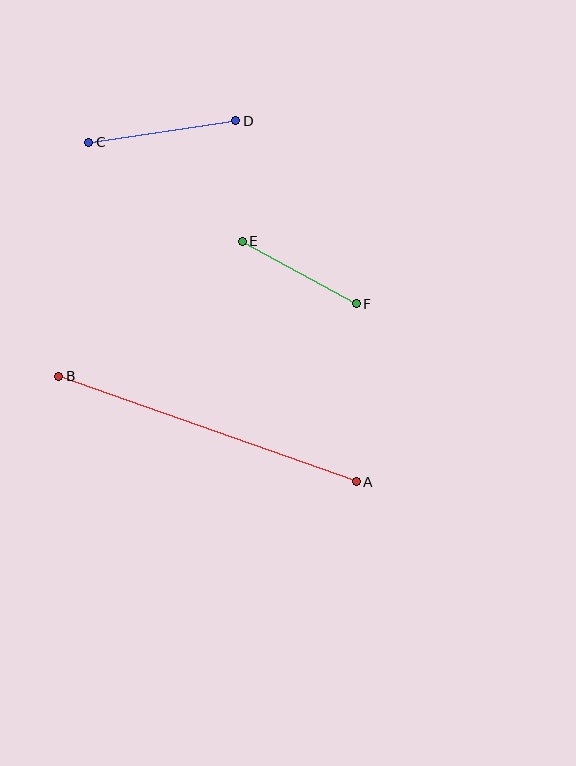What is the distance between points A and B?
The distance is approximately 316 pixels.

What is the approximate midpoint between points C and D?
The midpoint is at approximately (162, 132) pixels.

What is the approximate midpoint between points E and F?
The midpoint is at approximately (299, 273) pixels.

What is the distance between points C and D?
The distance is approximately 149 pixels.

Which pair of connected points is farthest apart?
Points A and B are farthest apart.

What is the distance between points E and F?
The distance is approximately 130 pixels.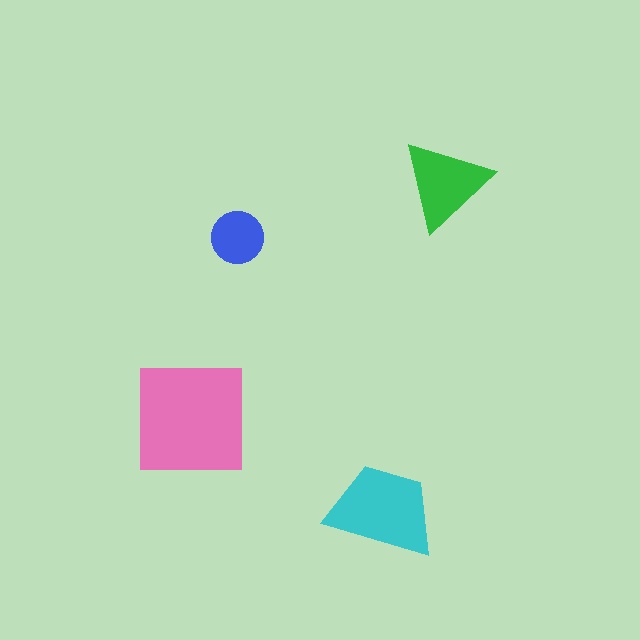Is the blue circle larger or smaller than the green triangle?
Smaller.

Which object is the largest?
The pink square.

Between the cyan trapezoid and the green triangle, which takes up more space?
The cyan trapezoid.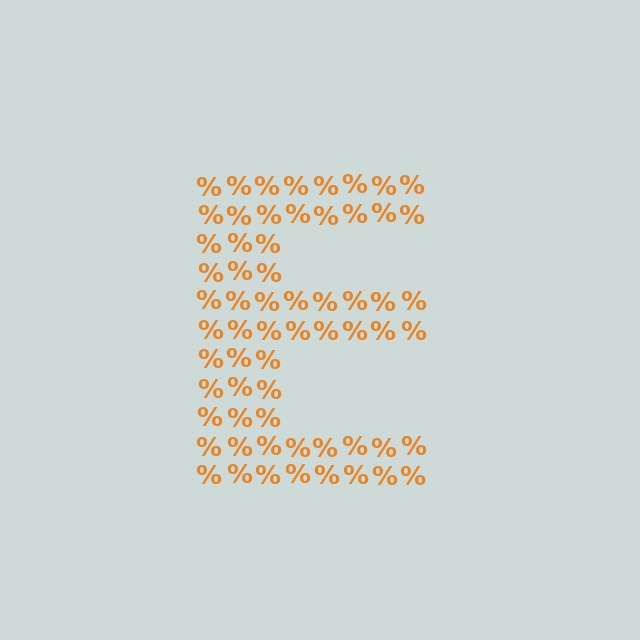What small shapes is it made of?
It is made of small percent signs.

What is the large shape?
The large shape is the letter E.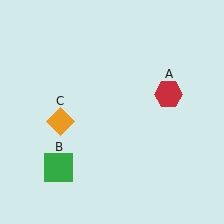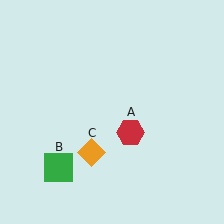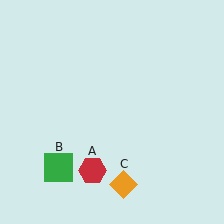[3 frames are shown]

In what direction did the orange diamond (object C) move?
The orange diamond (object C) moved down and to the right.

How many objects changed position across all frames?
2 objects changed position: red hexagon (object A), orange diamond (object C).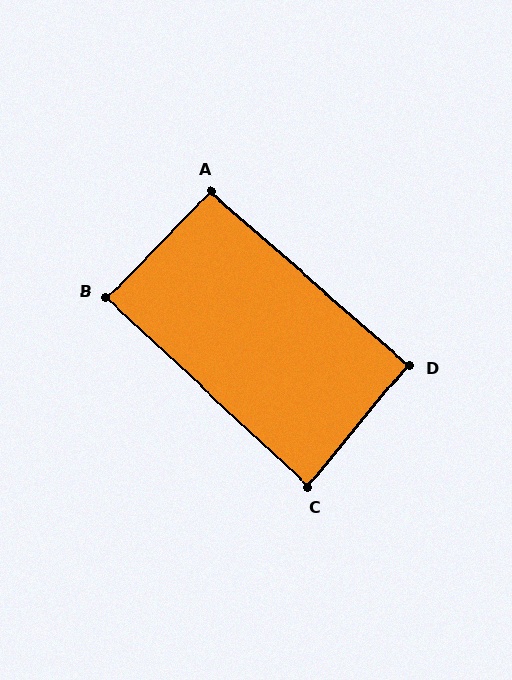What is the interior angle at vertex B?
Approximately 89 degrees (approximately right).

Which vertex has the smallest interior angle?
C, at approximately 87 degrees.